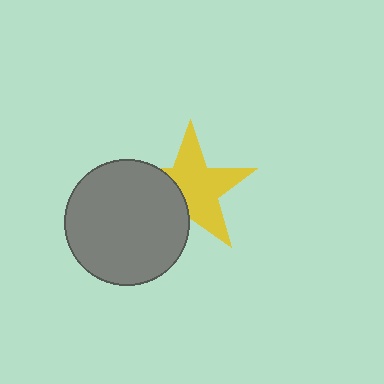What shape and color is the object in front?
The object in front is a gray circle.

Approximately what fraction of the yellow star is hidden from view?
Roughly 34% of the yellow star is hidden behind the gray circle.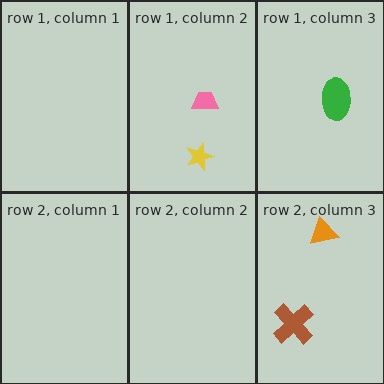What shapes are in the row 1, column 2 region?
The yellow star, the pink trapezoid.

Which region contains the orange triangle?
The row 2, column 3 region.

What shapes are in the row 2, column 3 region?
The brown cross, the orange triangle.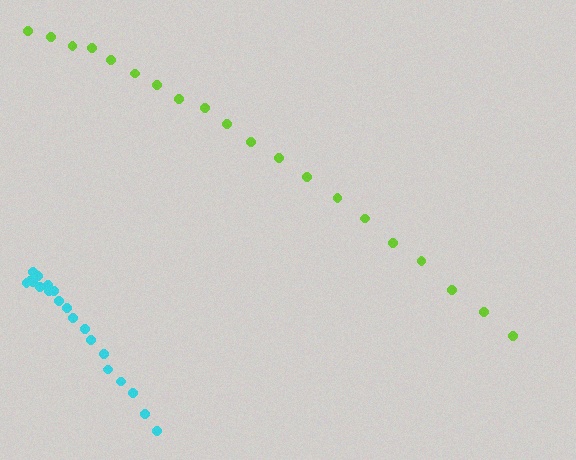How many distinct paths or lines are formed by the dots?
There are 2 distinct paths.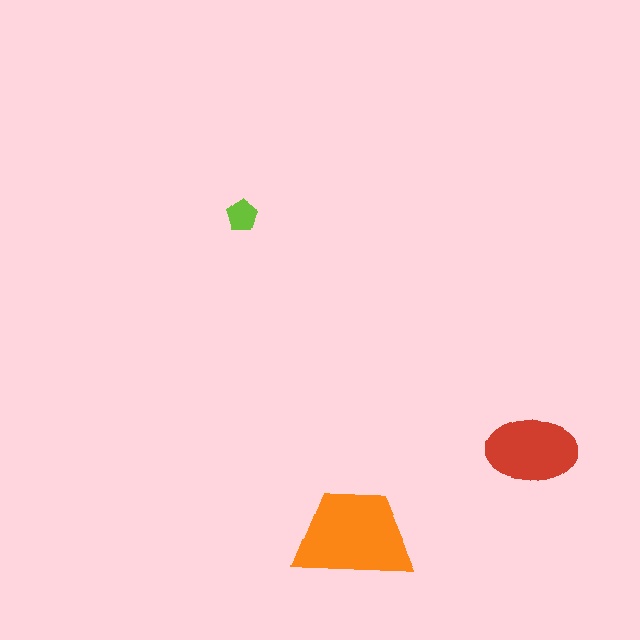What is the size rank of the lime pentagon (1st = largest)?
3rd.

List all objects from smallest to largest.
The lime pentagon, the red ellipse, the orange trapezoid.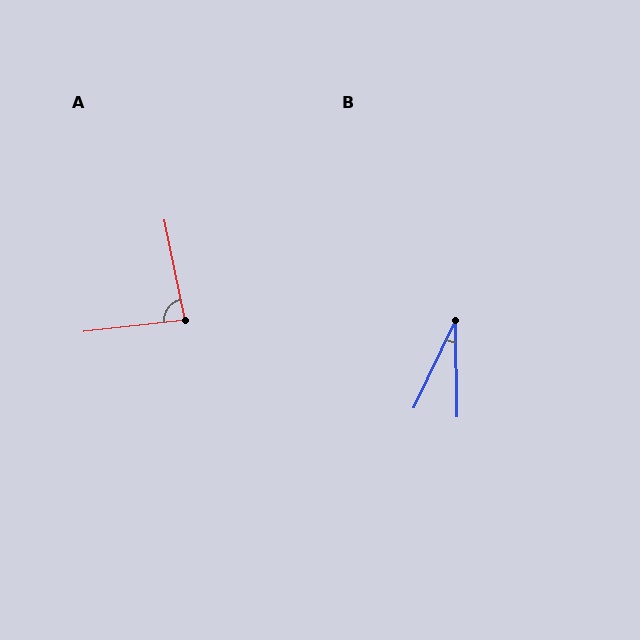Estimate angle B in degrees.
Approximately 27 degrees.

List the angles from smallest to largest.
B (27°), A (85°).